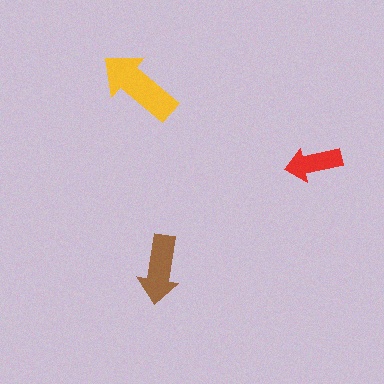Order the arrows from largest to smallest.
the yellow one, the brown one, the red one.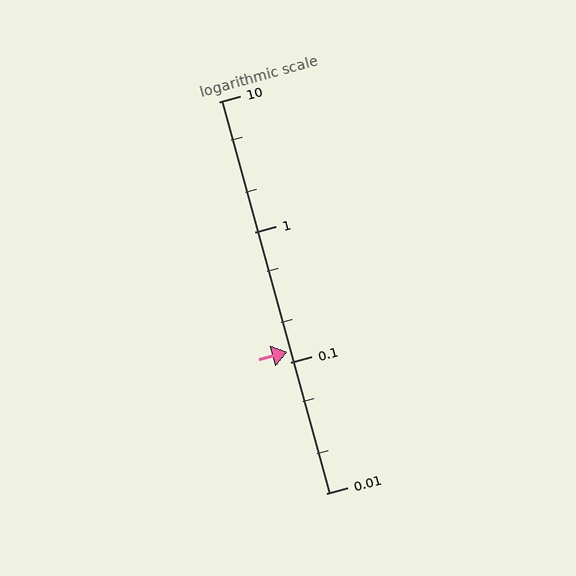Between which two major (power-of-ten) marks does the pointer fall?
The pointer is between 0.1 and 1.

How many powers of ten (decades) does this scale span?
The scale spans 3 decades, from 0.01 to 10.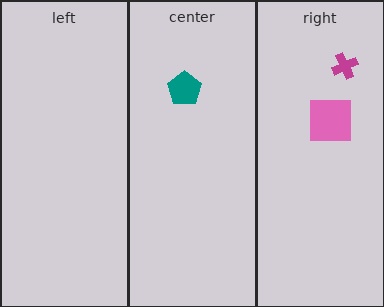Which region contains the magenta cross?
The right region.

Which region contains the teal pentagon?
The center region.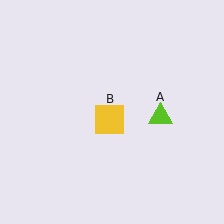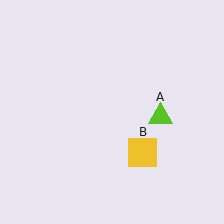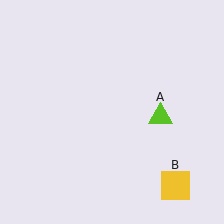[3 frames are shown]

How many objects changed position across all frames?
1 object changed position: yellow square (object B).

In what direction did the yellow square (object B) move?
The yellow square (object B) moved down and to the right.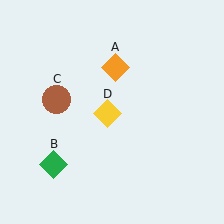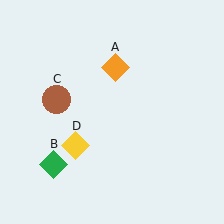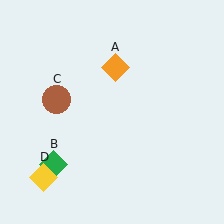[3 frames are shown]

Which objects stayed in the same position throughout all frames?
Orange diamond (object A) and green diamond (object B) and brown circle (object C) remained stationary.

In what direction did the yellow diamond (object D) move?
The yellow diamond (object D) moved down and to the left.